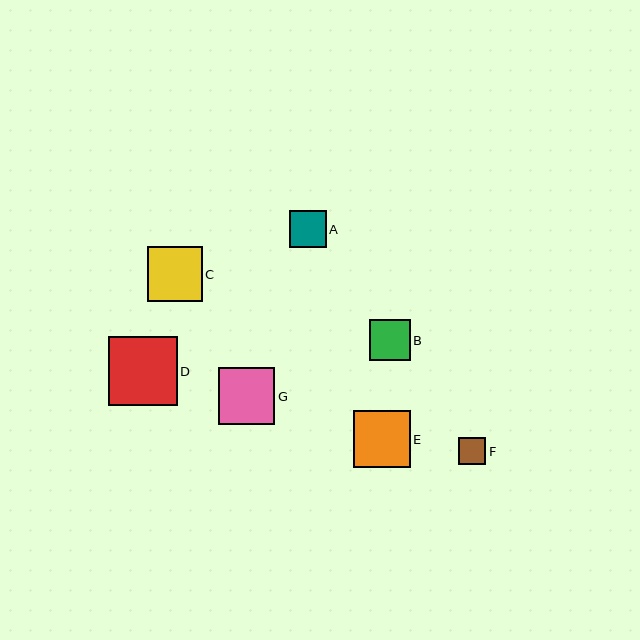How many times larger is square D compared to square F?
Square D is approximately 2.5 times the size of square F.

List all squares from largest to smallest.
From largest to smallest: D, E, G, C, B, A, F.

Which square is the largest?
Square D is the largest with a size of approximately 69 pixels.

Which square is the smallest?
Square F is the smallest with a size of approximately 27 pixels.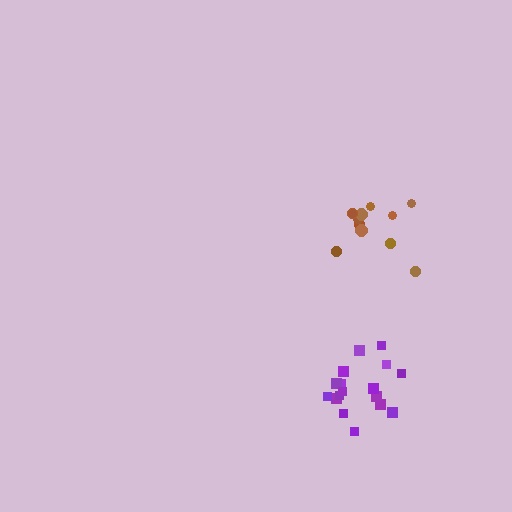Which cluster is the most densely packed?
Purple.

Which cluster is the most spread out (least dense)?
Brown.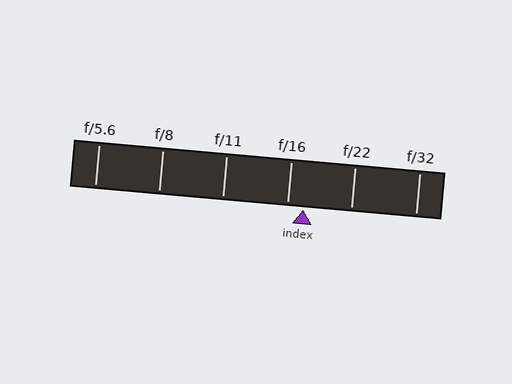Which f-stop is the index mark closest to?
The index mark is closest to f/16.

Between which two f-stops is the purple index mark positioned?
The index mark is between f/16 and f/22.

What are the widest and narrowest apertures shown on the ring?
The widest aperture shown is f/5.6 and the narrowest is f/32.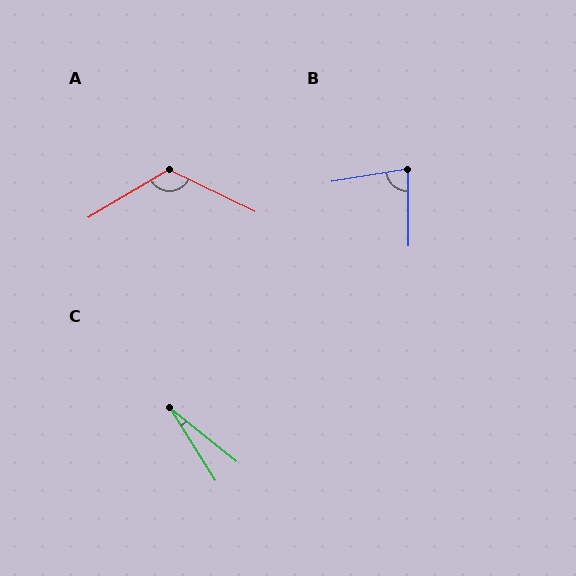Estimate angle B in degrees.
Approximately 81 degrees.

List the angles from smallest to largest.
C (19°), B (81°), A (123°).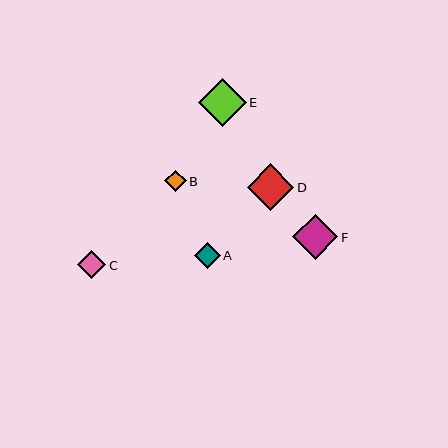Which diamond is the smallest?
Diamond B is the smallest with a size of approximately 22 pixels.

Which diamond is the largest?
Diamond E is the largest with a size of approximately 48 pixels.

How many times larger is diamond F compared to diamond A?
Diamond F is approximately 1.7 times the size of diamond A.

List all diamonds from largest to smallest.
From largest to smallest: E, D, F, C, A, B.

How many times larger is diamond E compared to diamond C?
Diamond E is approximately 1.7 times the size of diamond C.